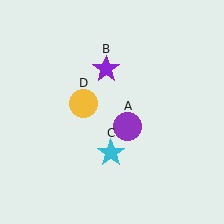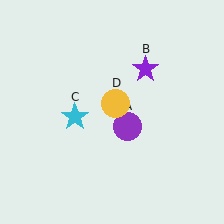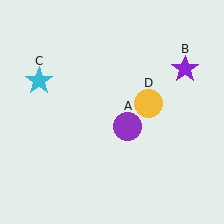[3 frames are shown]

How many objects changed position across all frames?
3 objects changed position: purple star (object B), cyan star (object C), yellow circle (object D).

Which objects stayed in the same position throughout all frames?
Purple circle (object A) remained stationary.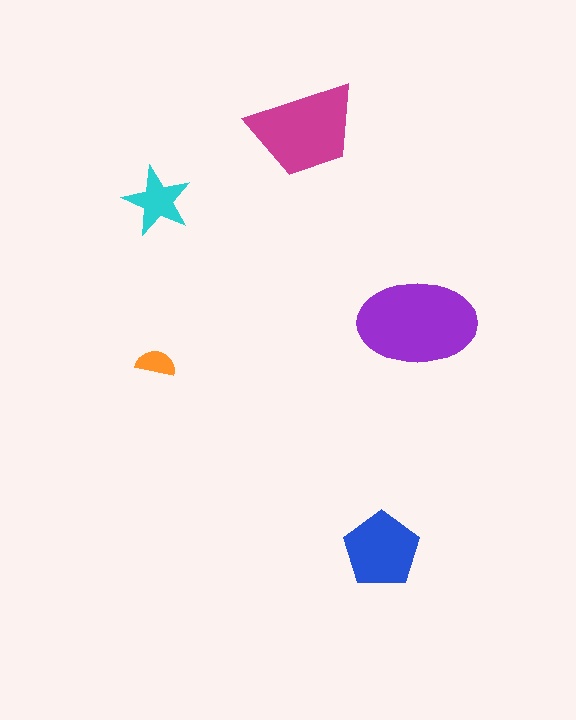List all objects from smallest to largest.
The orange semicircle, the cyan star, the blue pentagon, the magenta trapezoid, the purple ellipse.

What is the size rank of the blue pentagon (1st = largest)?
3rd.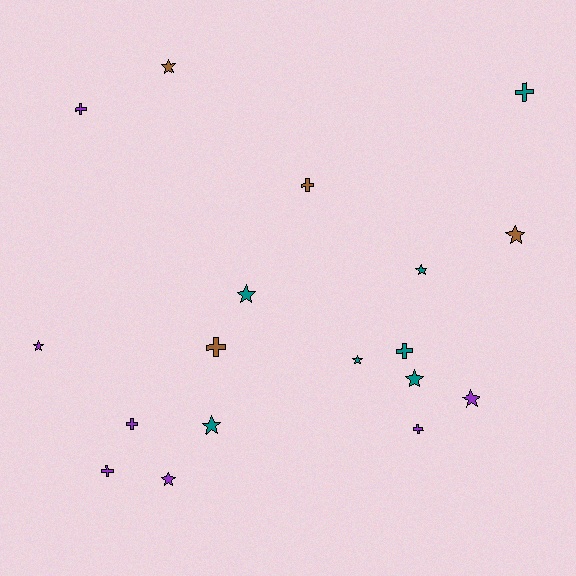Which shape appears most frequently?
Star, with 10 objects.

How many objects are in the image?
There are 18 objects.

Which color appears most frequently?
Teal, with 7 objects.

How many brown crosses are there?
There are 2 brown crosses.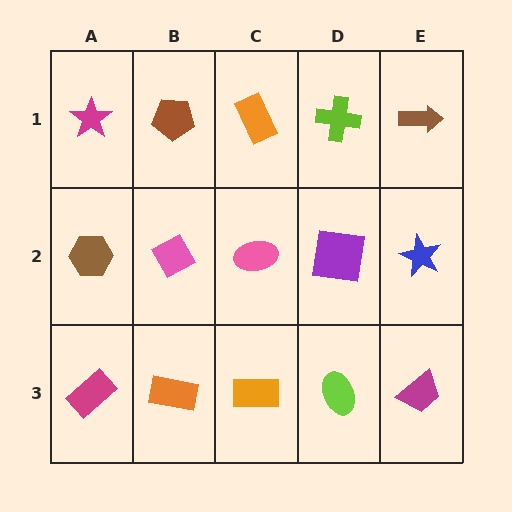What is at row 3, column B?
An orange rectangle.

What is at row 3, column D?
A lime ellipse.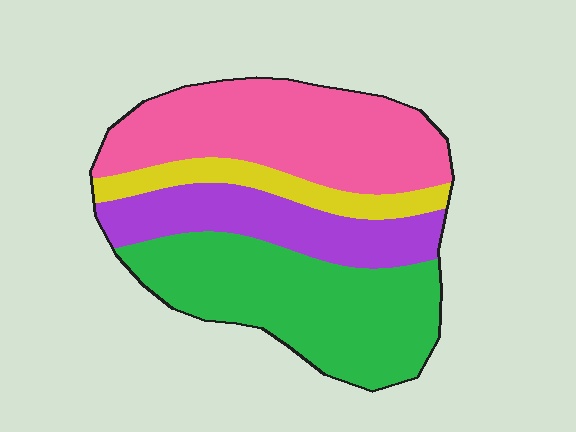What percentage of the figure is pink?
Pink covers 34% of the figure.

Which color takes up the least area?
Yellow, at roughly 10%.